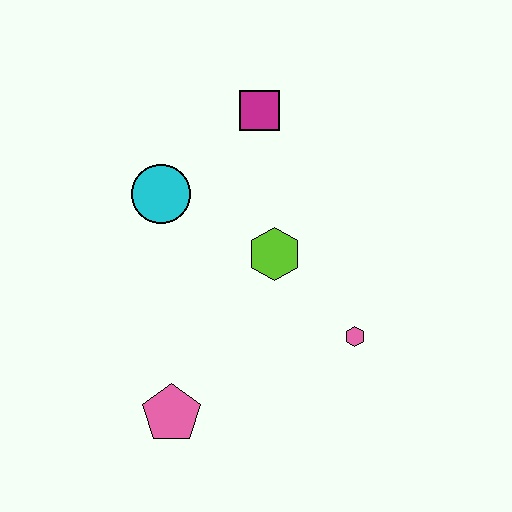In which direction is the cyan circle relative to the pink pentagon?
The cyan circle is above the pink pentagon.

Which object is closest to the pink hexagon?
The lime hexagon is closest to the pink hexagon.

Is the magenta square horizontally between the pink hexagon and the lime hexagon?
No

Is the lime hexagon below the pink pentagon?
No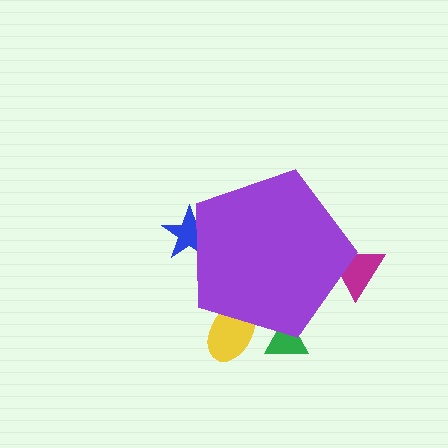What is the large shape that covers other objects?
A purple pentagon.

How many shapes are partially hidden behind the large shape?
4 shapes are partially hidden.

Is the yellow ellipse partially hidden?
Yes, the yellow ellipse is partially hidden behind the purple pentagon.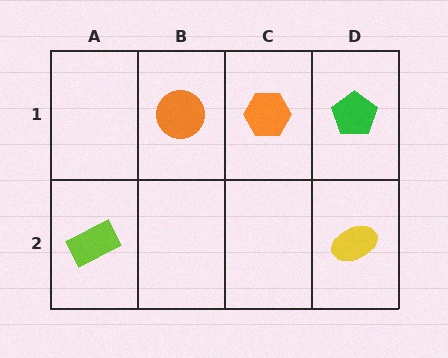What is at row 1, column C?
An orange hexagon.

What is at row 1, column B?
An orange circle.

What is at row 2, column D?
A yellow ellipse.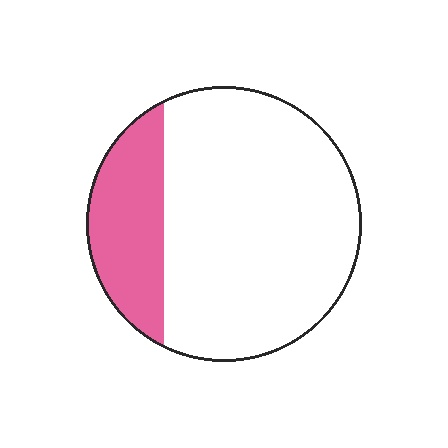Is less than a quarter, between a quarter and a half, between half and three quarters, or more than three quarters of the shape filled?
Less than a quarter.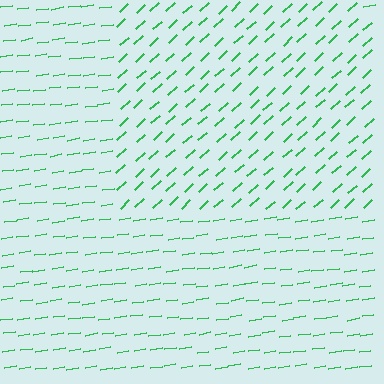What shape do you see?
I see a rectangle.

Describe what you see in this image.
The image is filled with small green line segments. A rectangle region in the image has lines oriented differently from the surrounding lines, creating a visible texture boundary.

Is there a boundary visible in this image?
Yes, there is a texture boundary formed by a change in line orientation.